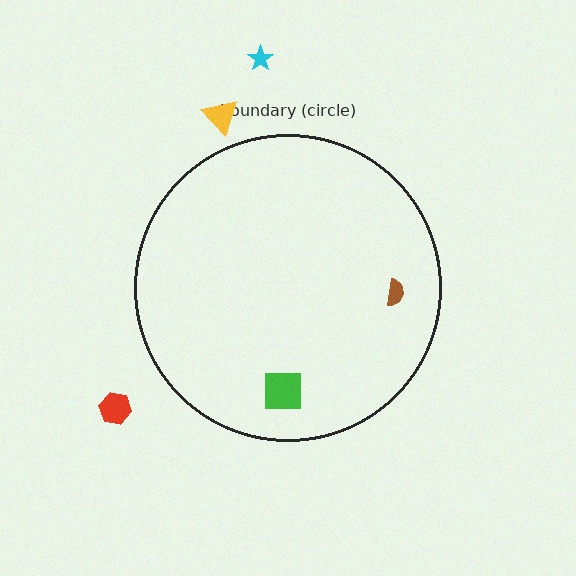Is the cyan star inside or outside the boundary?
Outside.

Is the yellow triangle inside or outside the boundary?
Outside.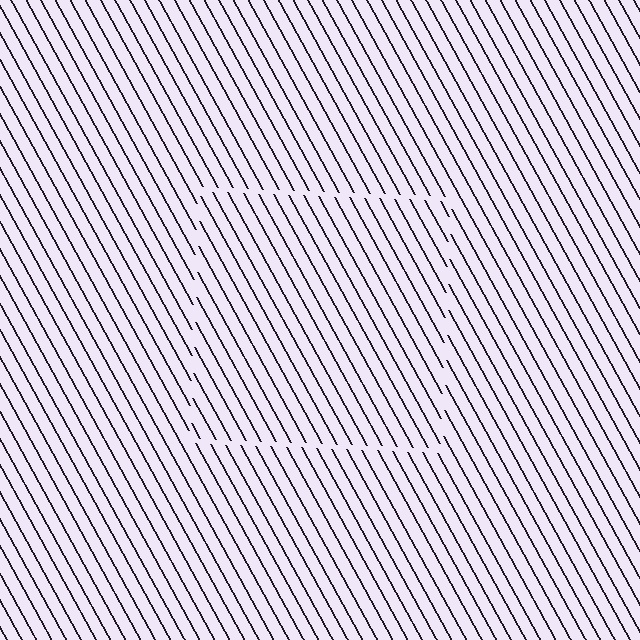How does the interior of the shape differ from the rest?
The interior of the shape contains the same grating, shifted by half a period — the contour is defined by the phase discontinuity where line-ends from the inner and outer gratings abut.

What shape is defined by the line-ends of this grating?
An illusory square. The interior of the shape contains the same grating, shifted by half a period — the contour is defined by the phase discontinuity where line-ends from the inner and outer gratings abut.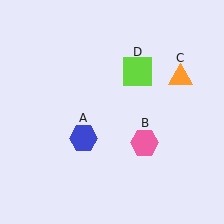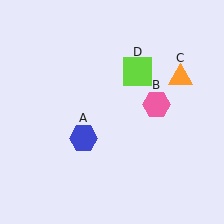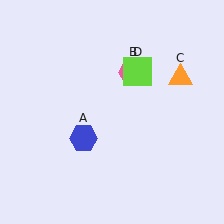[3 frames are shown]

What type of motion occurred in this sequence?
The pink hexagon (object B) rotated counterclockwise around the center of the scene.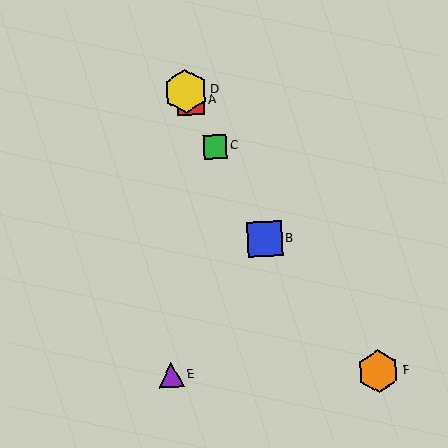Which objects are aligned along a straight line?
Objects A, B, C, D are aligned along a straight line.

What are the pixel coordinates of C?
Object C is at (215, 147).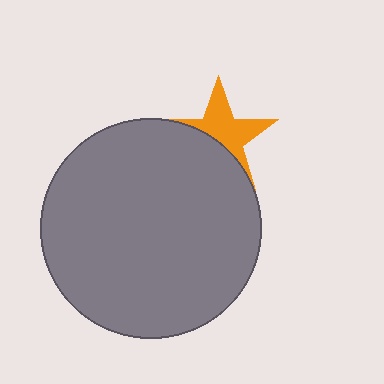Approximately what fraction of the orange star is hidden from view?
Roughly 47% of the orange star is hidden behind the gray circle.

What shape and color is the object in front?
The object in front is a gray circle.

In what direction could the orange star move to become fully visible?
The orange star could move up. That would shift it out from behind the gray circle entirely.